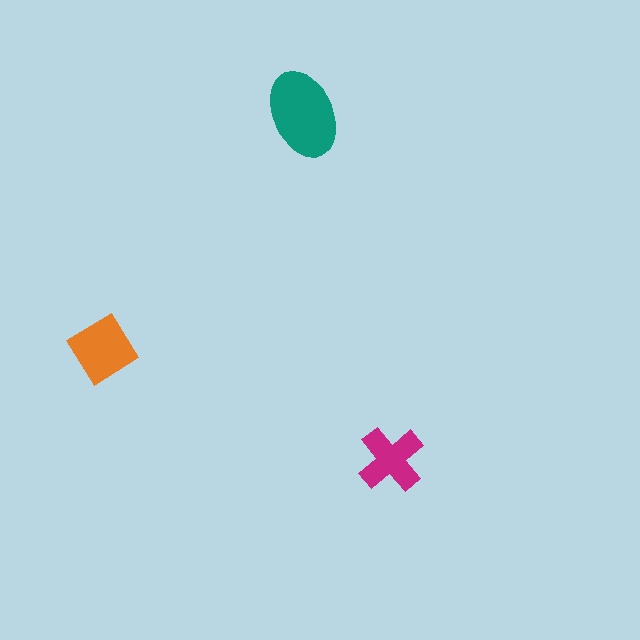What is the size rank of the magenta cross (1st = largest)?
3rd.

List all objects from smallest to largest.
The magenta cross, the orange diamond, the teal ellipse.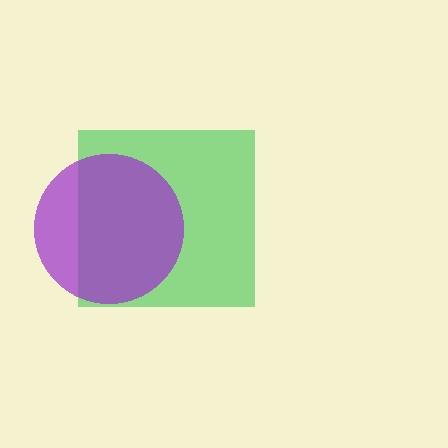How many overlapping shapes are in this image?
There are 2 overlapping shapes in the image.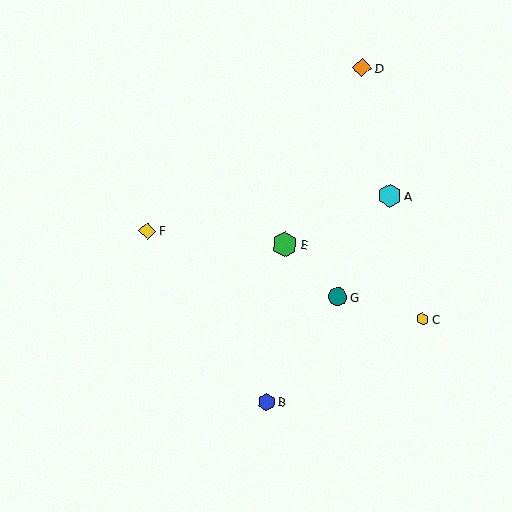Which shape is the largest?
The green hexagon (labeled E) is the largest.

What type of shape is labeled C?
Shape C is a yellow hexagon.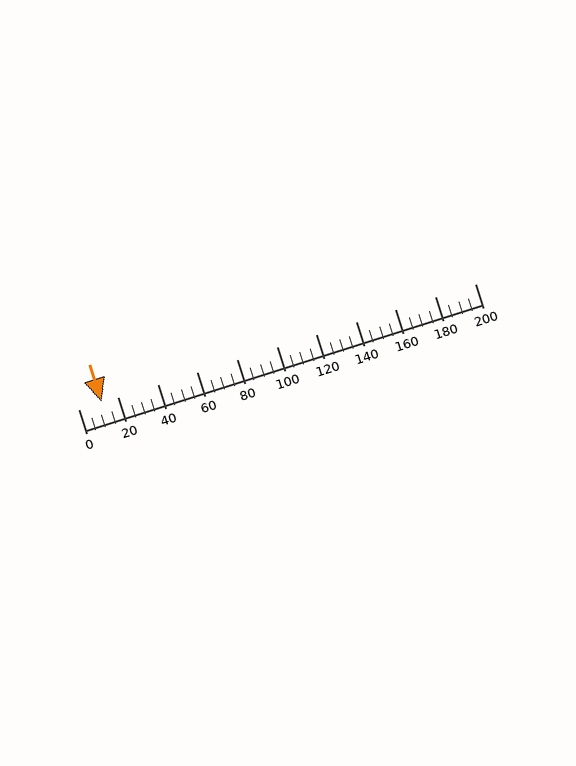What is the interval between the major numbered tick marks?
The major tick marks are spaced 20 units apart.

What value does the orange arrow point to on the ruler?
The orange arrow points to approximately 12.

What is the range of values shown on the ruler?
The ruler shows values from 0 to 200.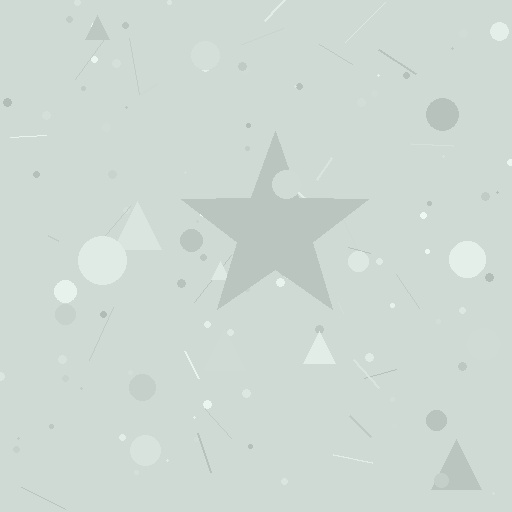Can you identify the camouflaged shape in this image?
The camouflaged shape is a star.